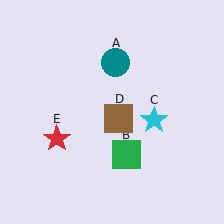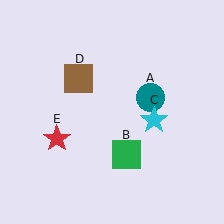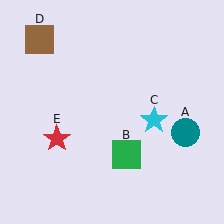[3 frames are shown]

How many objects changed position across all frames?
2 objects changed position: teal circle (object A), brown square (object D).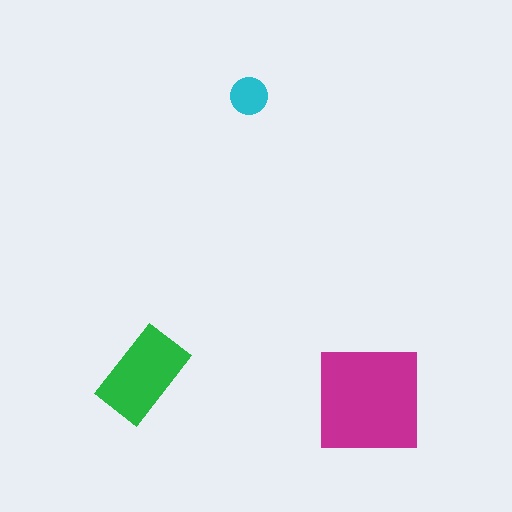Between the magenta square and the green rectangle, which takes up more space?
The magenta square.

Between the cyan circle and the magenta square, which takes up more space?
The magenta square.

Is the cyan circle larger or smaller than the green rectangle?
Smaller.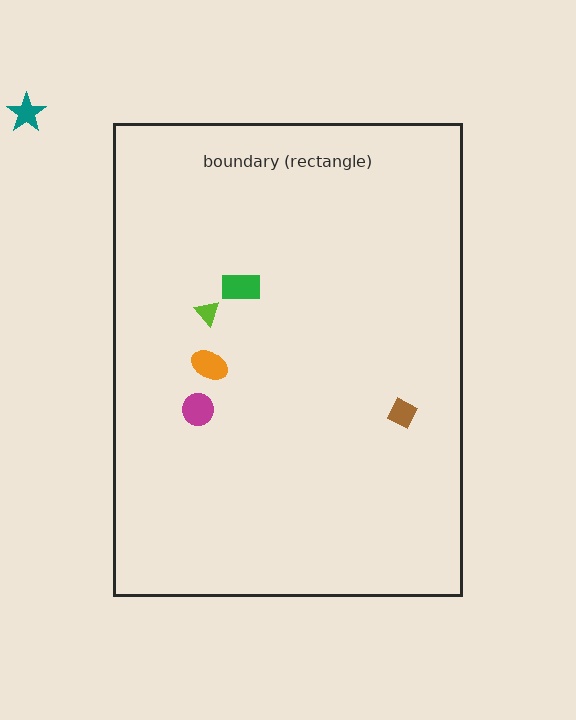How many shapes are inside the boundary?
5 inside, 1 outside.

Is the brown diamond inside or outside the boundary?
Inside.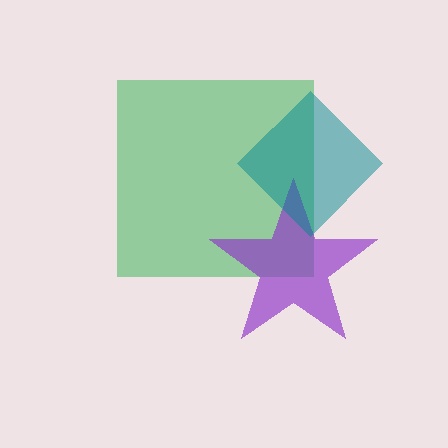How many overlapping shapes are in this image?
There are 3 overlapping shapes in the image.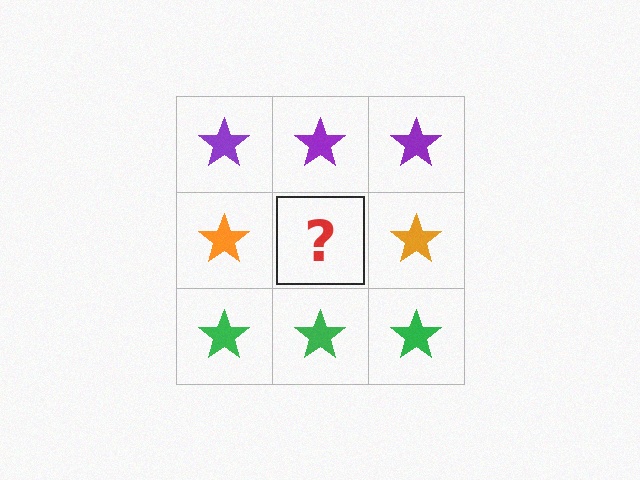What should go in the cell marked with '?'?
The missing cell should contain an orange star.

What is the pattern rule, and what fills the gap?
The rule is that each row has a consistent color. The gap should be filled with an orange star.